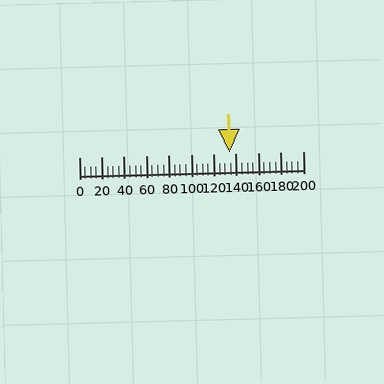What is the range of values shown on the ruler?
The ruler shows values from 0 to 200.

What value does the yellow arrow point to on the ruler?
The yellow arrow points to approximately 134.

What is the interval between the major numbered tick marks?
The major tick marks are spaced 20 units apart.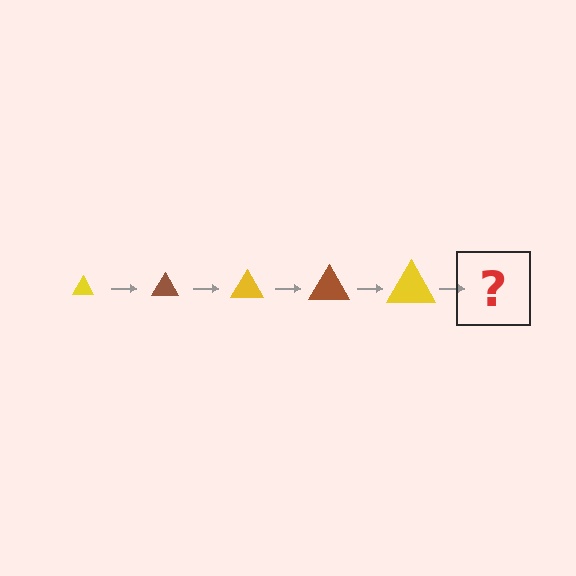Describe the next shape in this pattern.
It should be a brown triangle, larger than the previous one.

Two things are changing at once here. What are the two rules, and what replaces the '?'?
The two rules are that the triangle grows larger each step and the color cycles through yellow and brown. The '?' should be a brown triangle, larger than the previous one.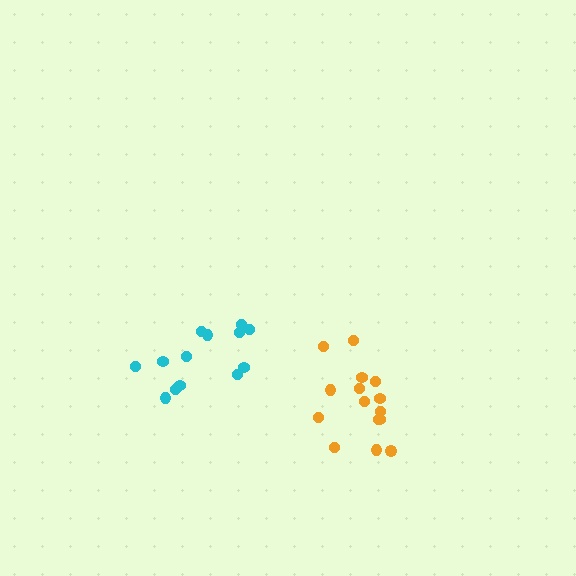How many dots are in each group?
Group 1: 13 dots, Group 2: 15 dots (28 total).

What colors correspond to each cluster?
The clusters are colored: cyan, orange.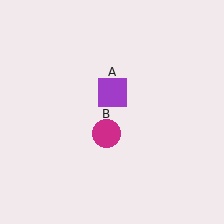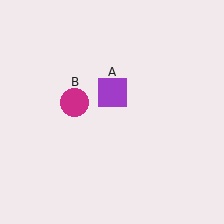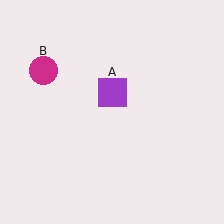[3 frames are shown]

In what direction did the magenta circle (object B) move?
The magenta circle (object B) moved up and to the left.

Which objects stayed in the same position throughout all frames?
Purple square (object A) remained stationary.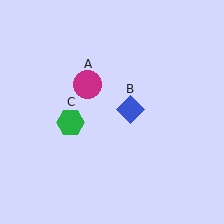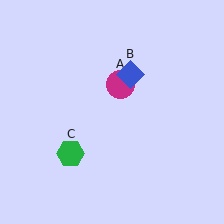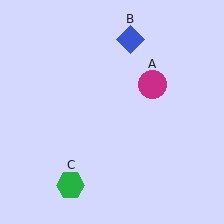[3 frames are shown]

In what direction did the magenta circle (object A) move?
The magenta circle (object A) moved right.